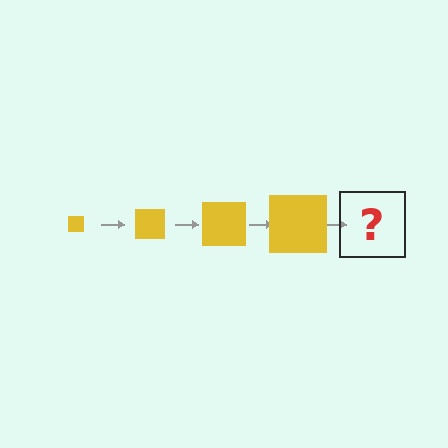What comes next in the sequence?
The next element should be a yellow square, larger than the previous one.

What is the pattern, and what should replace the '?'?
The pattern is that the square gets progressively larger each step. The '?' should be a yellow square, larger than the previous one.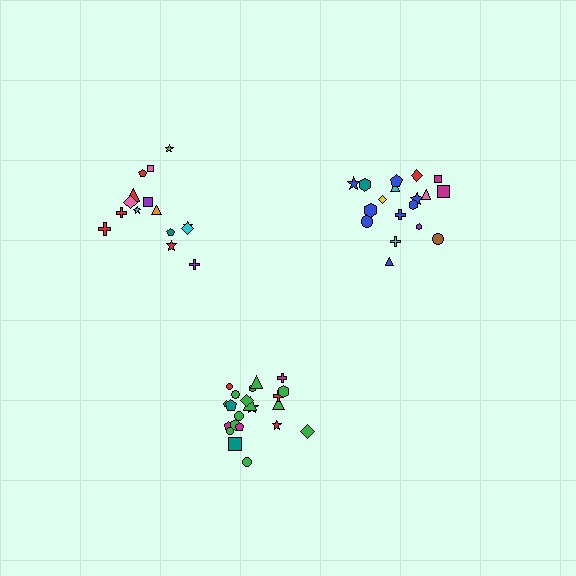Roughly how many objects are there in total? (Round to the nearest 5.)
Roughly 55 objects in total.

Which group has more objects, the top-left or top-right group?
The top-right group.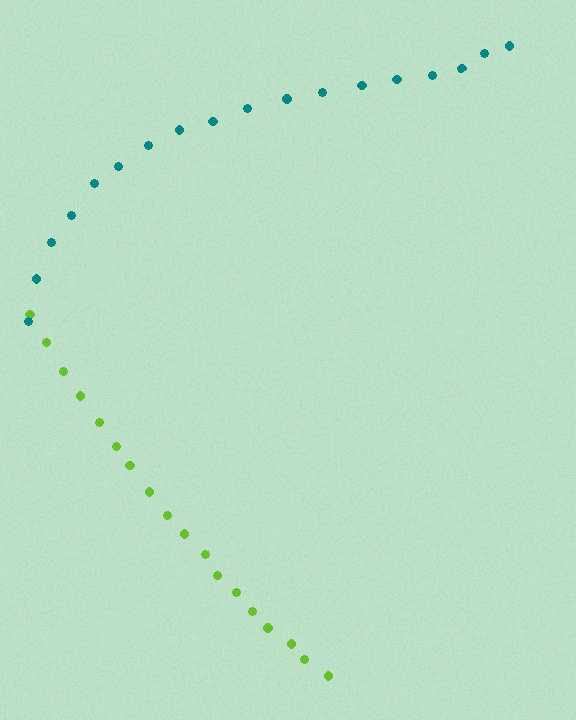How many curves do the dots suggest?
There are 2 distinct paths.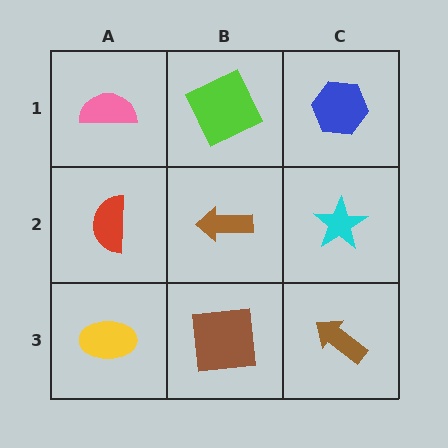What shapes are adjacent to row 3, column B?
A brown arrow (row 2, column B), a yellow ellipse (row 3, column A), a brown arrow (row 3, column C).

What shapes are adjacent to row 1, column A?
A red semicircle (row 2, column A), a lime square (row 1, column B).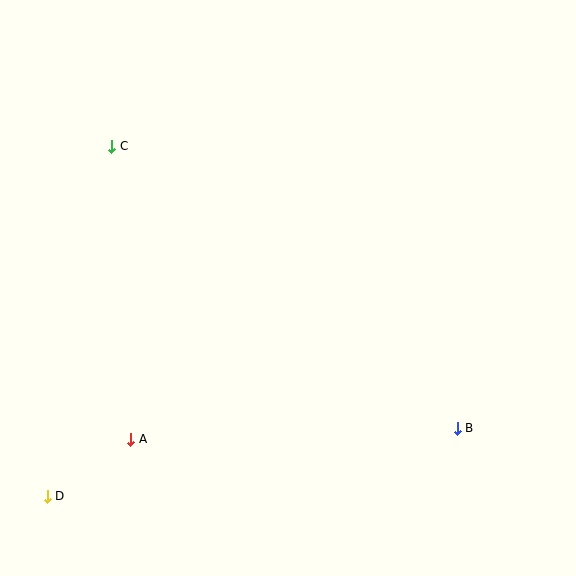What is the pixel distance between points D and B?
The distance between D and B is 415 pixels.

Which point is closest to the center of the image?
Point A at (131, 439) is closest to the center.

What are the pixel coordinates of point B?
Point B is at (457, 428).